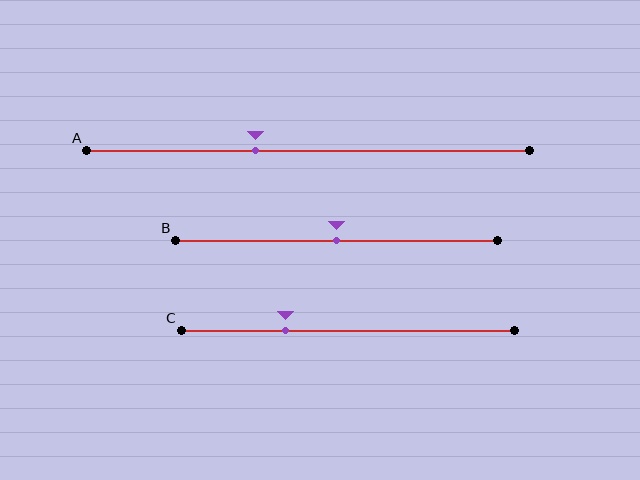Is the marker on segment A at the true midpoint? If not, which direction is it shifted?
No, the marker on segment A is shifted to the left by about 12% of the segment length.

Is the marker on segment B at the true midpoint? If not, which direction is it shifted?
Yes, the marker on segment B is at the true midpoint.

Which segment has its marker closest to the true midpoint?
Segment B has its marker closest to the true midpoint.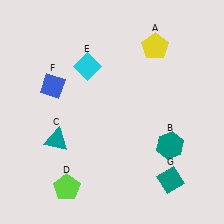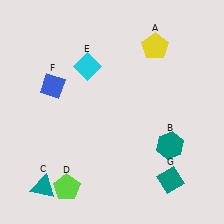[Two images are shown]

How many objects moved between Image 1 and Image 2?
1 object moved between the two images.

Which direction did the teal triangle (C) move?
The teal triangle (C) moved down.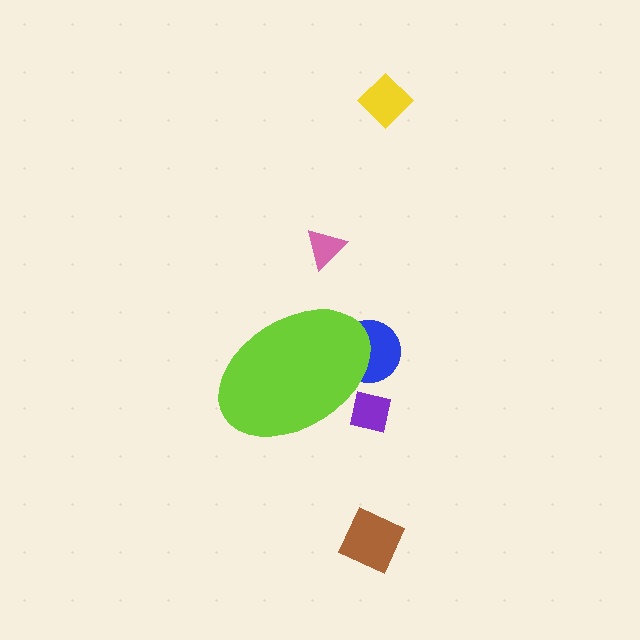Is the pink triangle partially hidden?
No, the pink triangle is fully visible.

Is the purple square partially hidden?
Yes, the purple square is partially hidden behind the lime ellipse.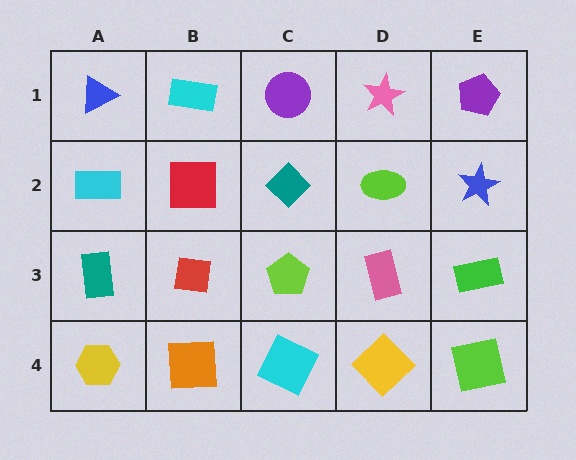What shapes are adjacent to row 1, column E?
A blue star (row 2, column E), a pink star (row 1, column D).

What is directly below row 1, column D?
A lime ellipse.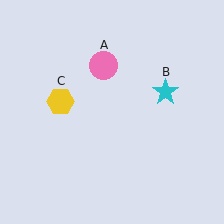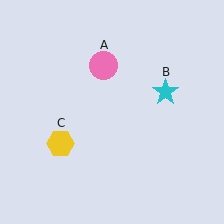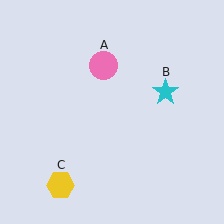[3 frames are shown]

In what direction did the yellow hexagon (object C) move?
The yellow hexagon (object C) moved down.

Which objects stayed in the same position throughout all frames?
Pink circle (object A) and cyan star (object B) remained stationary.